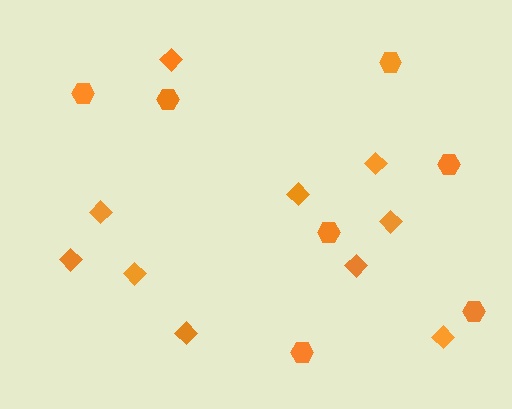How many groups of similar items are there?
There are 2 groups: one group of hexagons (7) and one group of diamonds (10).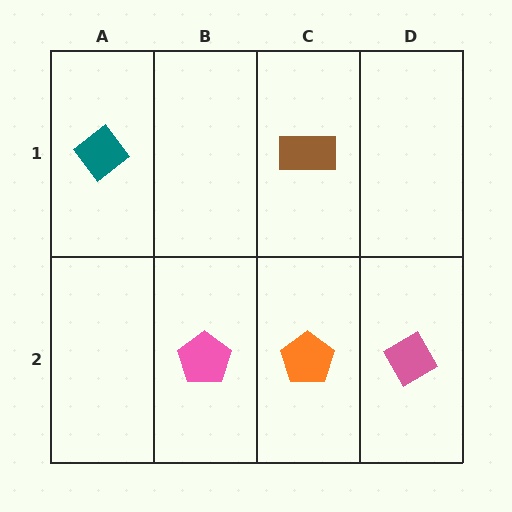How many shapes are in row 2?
3 shapes.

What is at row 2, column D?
A pink diamond.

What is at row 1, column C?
A brown rectangle.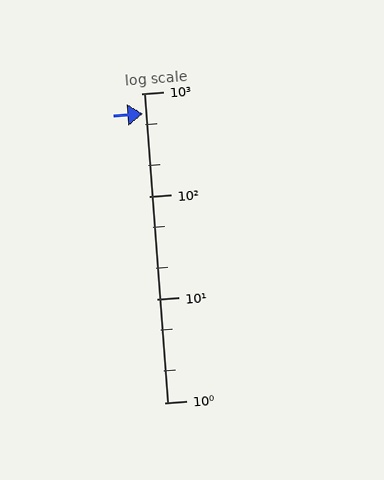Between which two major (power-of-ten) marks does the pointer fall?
The pointer is between 100 and 1000.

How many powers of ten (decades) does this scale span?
The scale spans 3 decades, from 1 to 1000.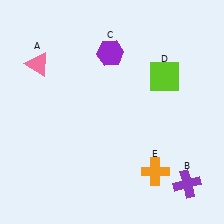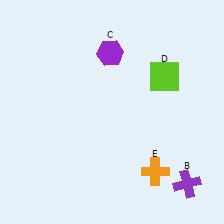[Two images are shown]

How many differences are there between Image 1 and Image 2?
There is 1 difference between the two images.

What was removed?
The pink triangle (A) was removed in Image 2.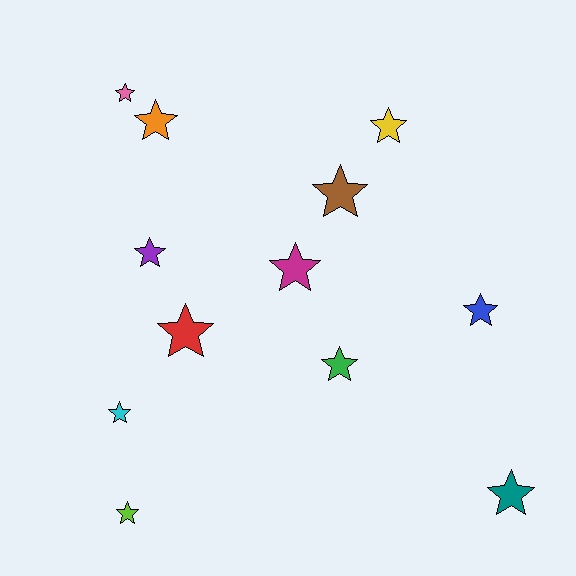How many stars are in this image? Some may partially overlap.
There are 12 stars.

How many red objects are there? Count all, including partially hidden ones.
There is 1 red object.